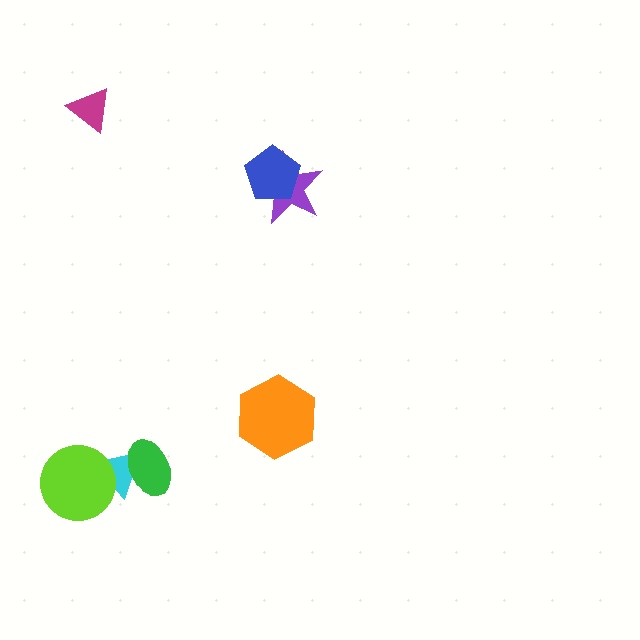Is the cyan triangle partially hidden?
Yes, it is partially covered by another shape.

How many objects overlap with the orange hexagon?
0 objects overlap with the orange hexagon.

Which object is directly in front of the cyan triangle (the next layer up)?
The lime circle is directly in front of the cyan triangle.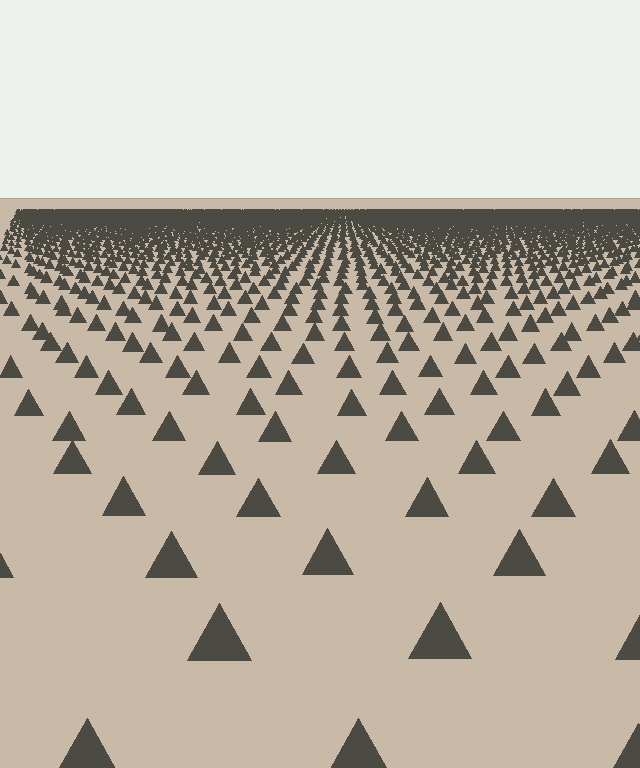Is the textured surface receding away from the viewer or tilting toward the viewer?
The surface is receding away from the viewer. Texture elements get smaller and denser toward the top.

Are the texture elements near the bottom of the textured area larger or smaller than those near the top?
Larger. Near the bottom, elements are closer to the viewer and appear at a bigger on-screen size.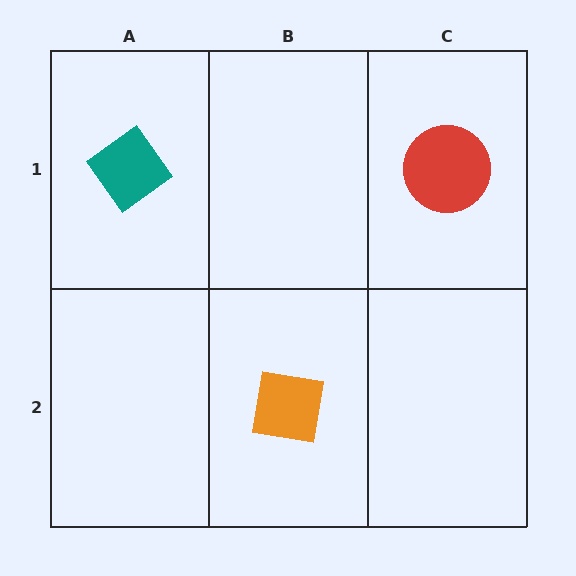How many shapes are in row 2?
1 shape.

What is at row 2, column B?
An orange square.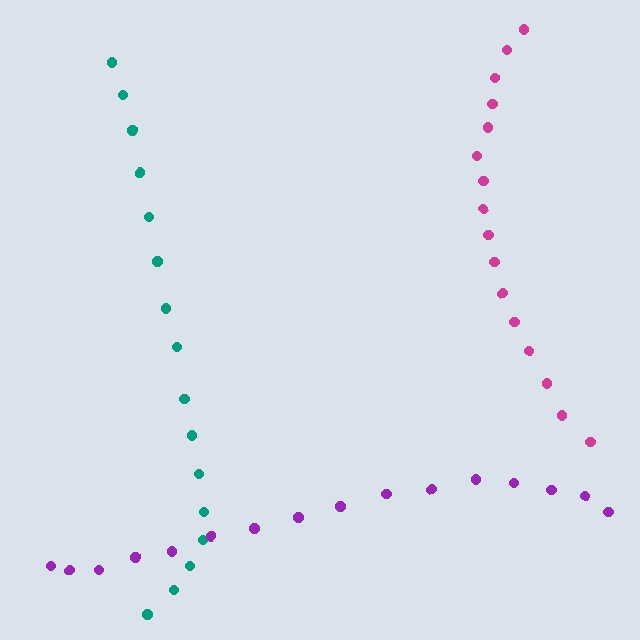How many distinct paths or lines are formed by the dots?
There are 3 distinct paths.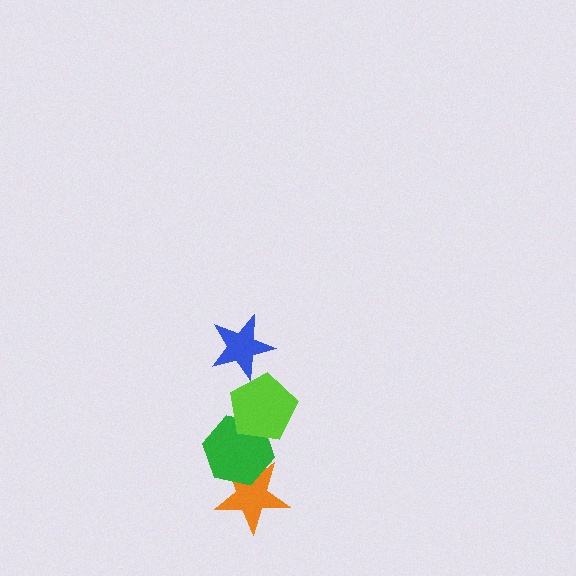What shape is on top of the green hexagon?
The lime pentagon is on top of the green hexagon.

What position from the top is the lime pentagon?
The lime pentagon is 2nd from the top.